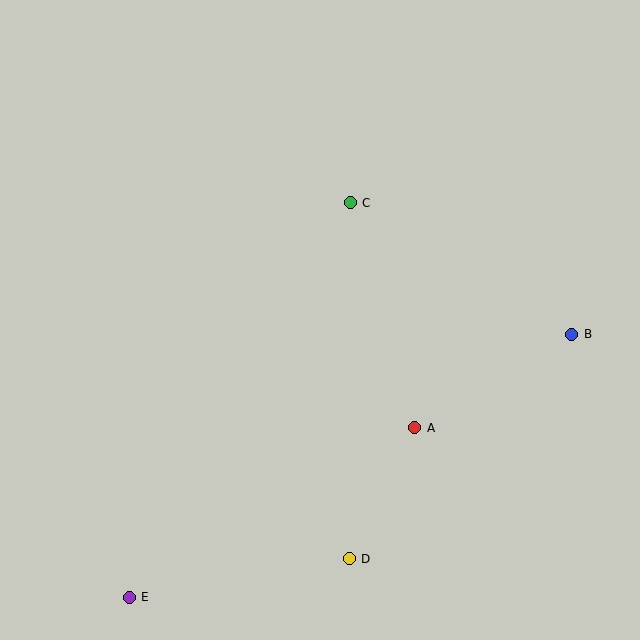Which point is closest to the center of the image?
Point C at (350, 203) is closest to the center.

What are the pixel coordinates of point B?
Point B is at (572, 334).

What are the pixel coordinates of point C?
Point C is at (350, 203).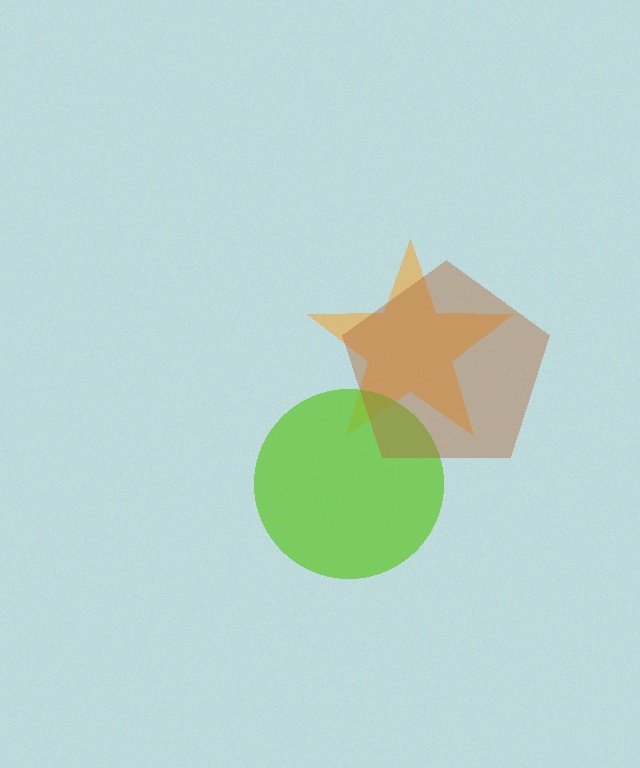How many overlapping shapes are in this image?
There are 3 overlapping shapes in the image.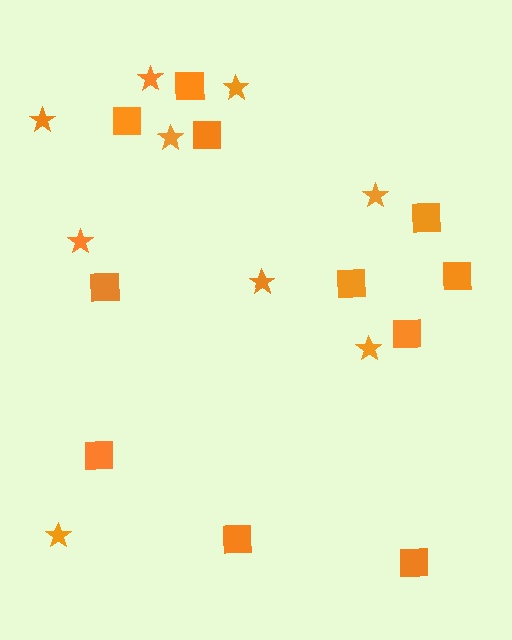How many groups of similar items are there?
There are 2 groups: one group of squares (11) and one group of stars (9).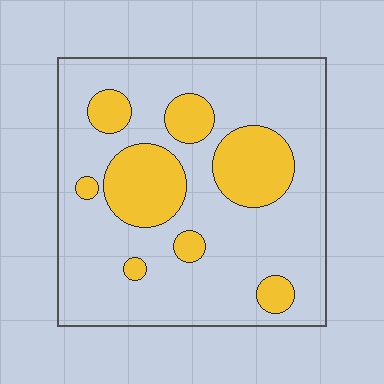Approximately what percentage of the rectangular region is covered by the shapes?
Approximately 25%.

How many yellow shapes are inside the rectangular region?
8.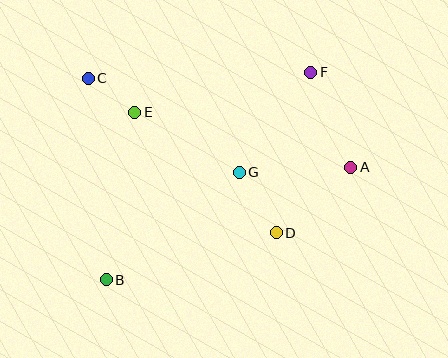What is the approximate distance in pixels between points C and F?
The distance between C and F is approximately 222 pixels.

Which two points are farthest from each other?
Points B and F are farthest from each other.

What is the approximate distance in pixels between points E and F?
The distance between E and F is approximately 180 pixels.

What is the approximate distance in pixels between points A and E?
The distance between A and E is approximately 223 pixels.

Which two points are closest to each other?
Points C and E are closest to each other.